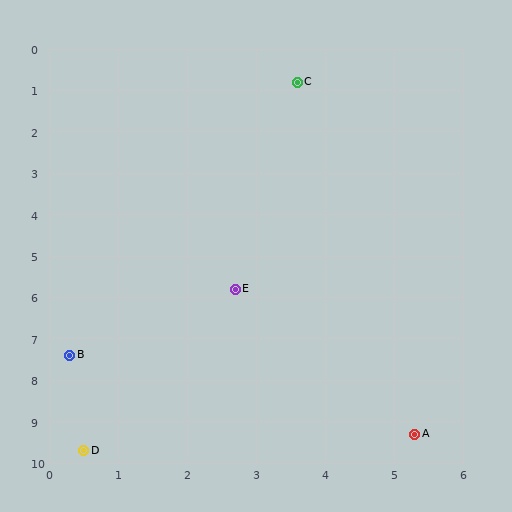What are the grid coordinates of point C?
Point C is at approximately (3.6, 0.8).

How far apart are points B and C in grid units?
Points B and C are about 7.4 grid units apart.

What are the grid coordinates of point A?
Point A is at approximately (5.3, 9.3).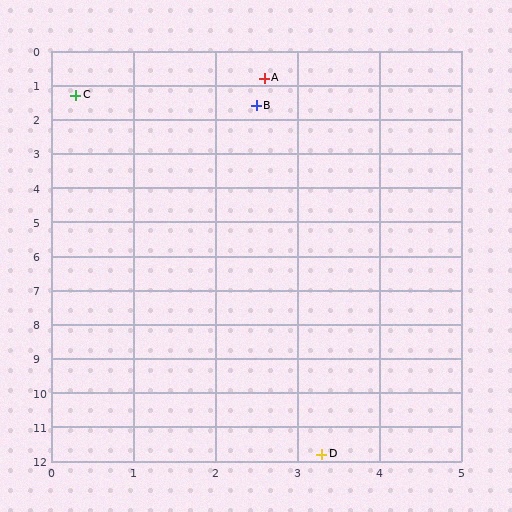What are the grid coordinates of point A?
Point A is at approximately (2.6, 0.8).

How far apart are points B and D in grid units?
Points B and D are about 10.2 grid units apart.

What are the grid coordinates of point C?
Point C is at approximately (0.3, 1.3).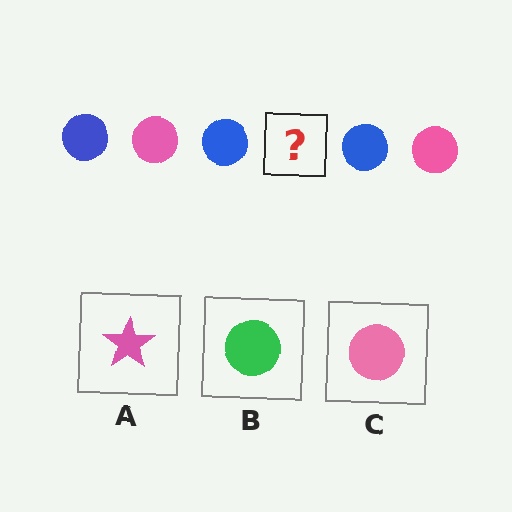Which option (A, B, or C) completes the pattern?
C.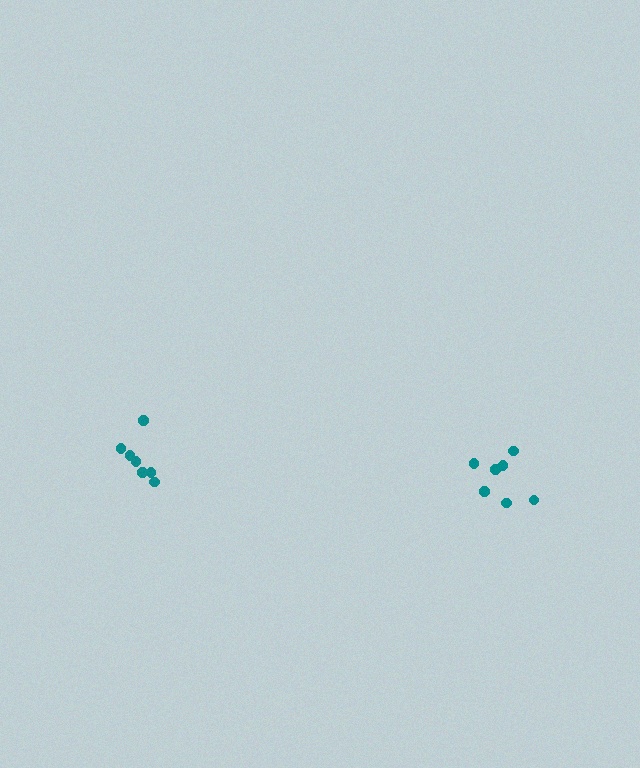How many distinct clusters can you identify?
There are 2 distinct clusters.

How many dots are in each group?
Group 1: 7 dots, Group 2: 7 dots (14 total).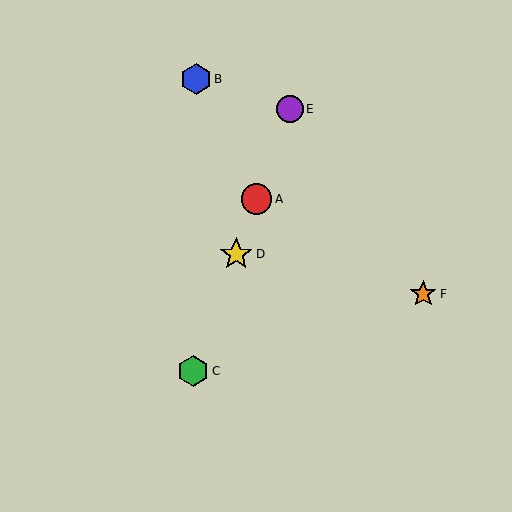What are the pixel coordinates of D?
Object D is at (236, 254).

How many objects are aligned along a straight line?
4 objects (A, C, D, E) are aligned along a straight line.